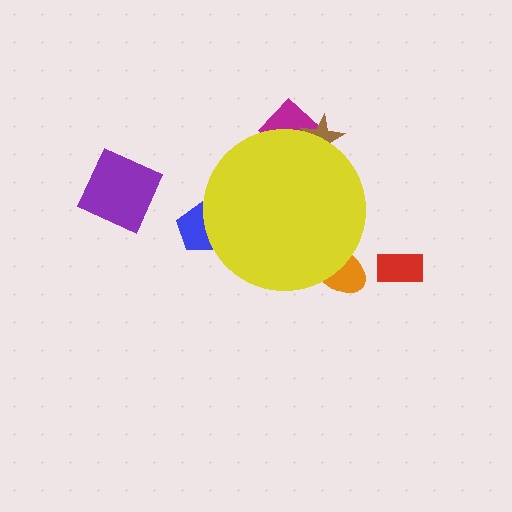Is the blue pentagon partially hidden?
Yes, the blue pentagon is partially hidden behind the yellow circle.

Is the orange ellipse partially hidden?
Yes, the orange ellipse is partially hidden behind the yellow circle.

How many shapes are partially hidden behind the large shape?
4 shapes are partially hidden.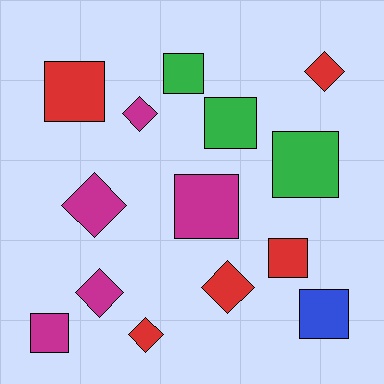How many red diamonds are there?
There are 3 red diamonds.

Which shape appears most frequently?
Square, with 8 objects.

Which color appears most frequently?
Red, with 5 objects.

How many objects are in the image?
There are 14 objects.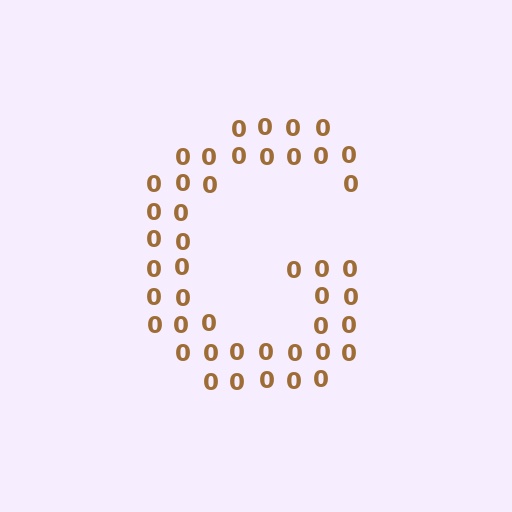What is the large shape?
The large shape is the letter G.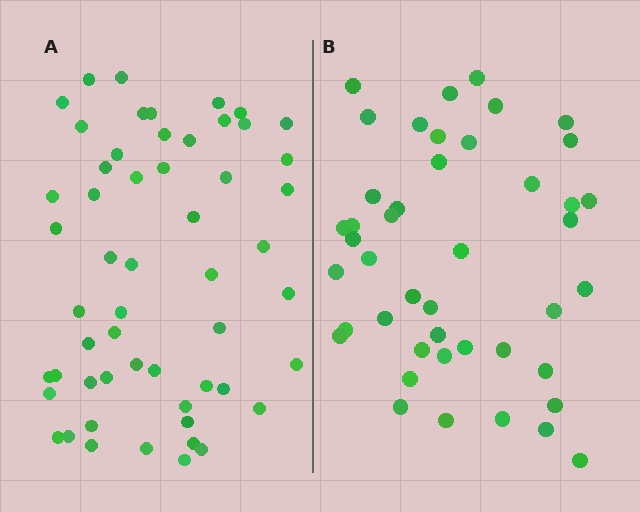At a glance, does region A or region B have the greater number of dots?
Region A (the left region) has more dots.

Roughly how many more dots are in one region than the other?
Region A has roughly 12 or so more dots than region B.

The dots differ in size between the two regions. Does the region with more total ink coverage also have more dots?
No. Region B has more total ink coverage because its dots are larger, but region A actually contains more individual dots. Total area can be misleading — the number of items is what matters here.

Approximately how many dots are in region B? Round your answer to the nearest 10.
About 40 dots. (The exact count is 44, which rounds to 40.)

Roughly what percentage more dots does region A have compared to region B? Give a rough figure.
About 25% more.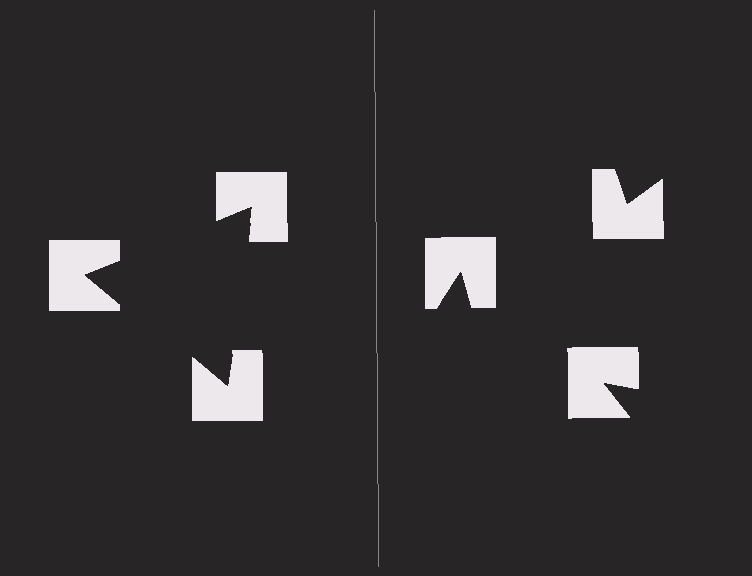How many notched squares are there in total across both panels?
6 — 3 on each side.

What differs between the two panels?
The notched squares are positioned identically on both sides; only the wedge orientations differ. On the left they align to a triangle; on the right they are misaligned.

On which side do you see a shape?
An illusory triangle appears on the left side. On the right side the wedge cuts are rotated, so no coherent shape forms.